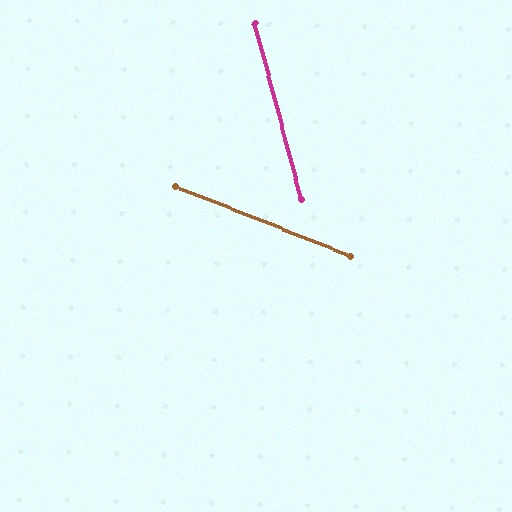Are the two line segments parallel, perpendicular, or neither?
Neither parallel nor perpendicular — they differ by about 54°.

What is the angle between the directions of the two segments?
Approximately 54 degrees.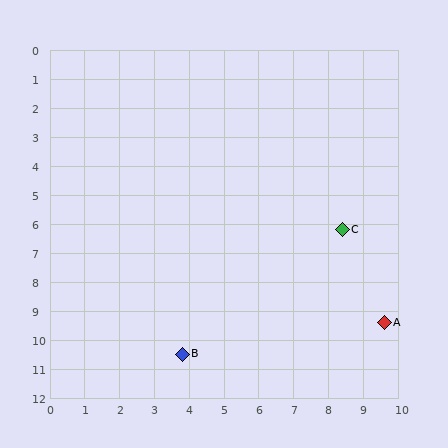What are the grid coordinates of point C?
Point C is at approximately (8.4, 6.2).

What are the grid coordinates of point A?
Point A is at approximately (9.6, 9.4).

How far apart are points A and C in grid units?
Points A and C are about 3.4 grid units apart.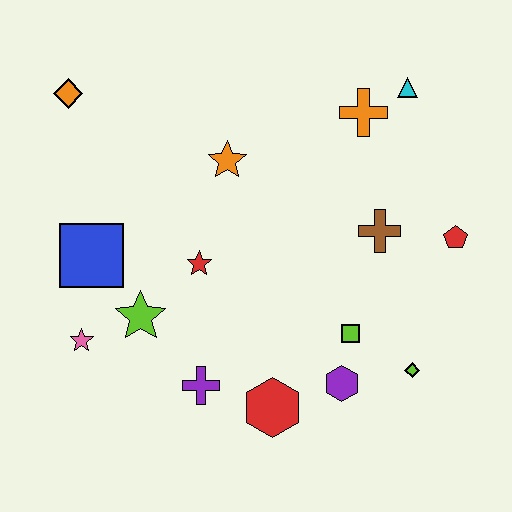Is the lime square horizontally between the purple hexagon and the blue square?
No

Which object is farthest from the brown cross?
The orange diamond is farthest from the brown cross.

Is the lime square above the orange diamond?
No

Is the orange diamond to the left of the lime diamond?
Yes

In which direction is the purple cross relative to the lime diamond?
The purple cross is to the left of the lime diamond.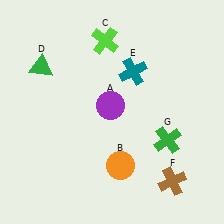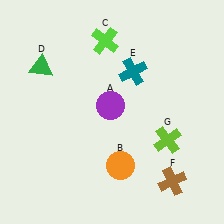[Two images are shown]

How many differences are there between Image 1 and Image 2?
There is 1 difference between the two images.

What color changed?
The cross (G) changed from green in Image 1 to lime in Image 2.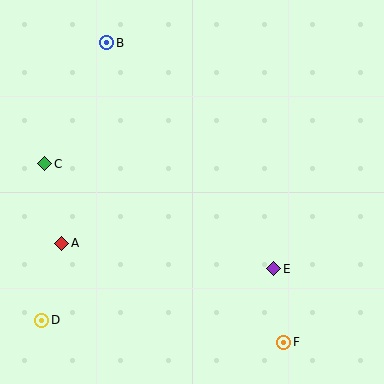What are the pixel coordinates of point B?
Point B is at (107, 43).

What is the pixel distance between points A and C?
The distance between A and C is 81 pixels.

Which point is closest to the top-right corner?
Point B is closest to the top-right corner.